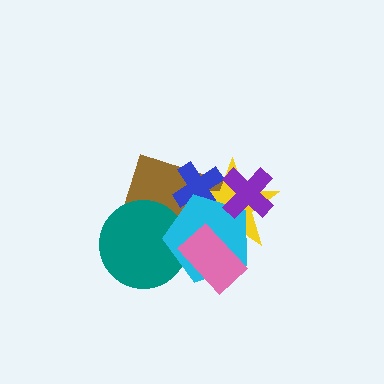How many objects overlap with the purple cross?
2 objects overlap with the purple cross.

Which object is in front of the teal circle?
The cyan pentagon is in front of the teal circle.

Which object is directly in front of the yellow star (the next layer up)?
The blue cross is directly in front of the yellow star.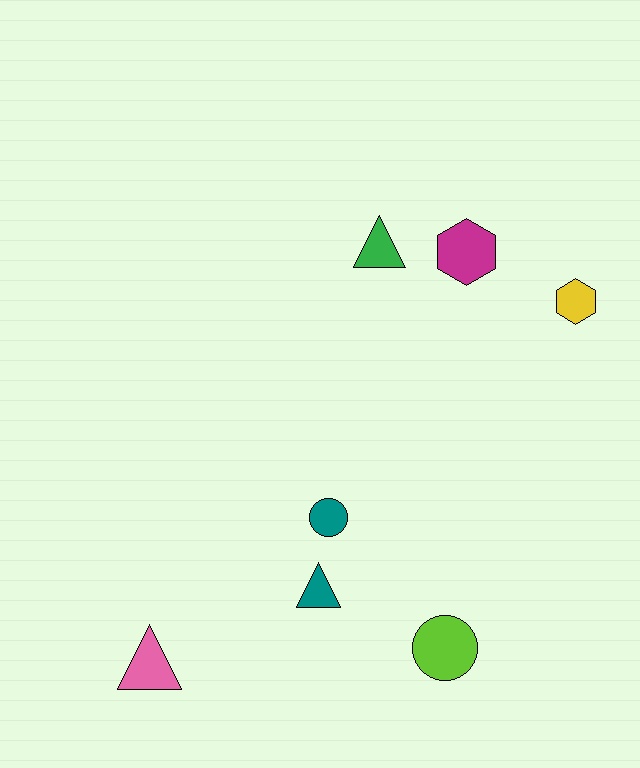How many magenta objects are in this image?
There is 1 magenta object.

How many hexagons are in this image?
There are 2 hexagons.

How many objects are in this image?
There are 7 objects.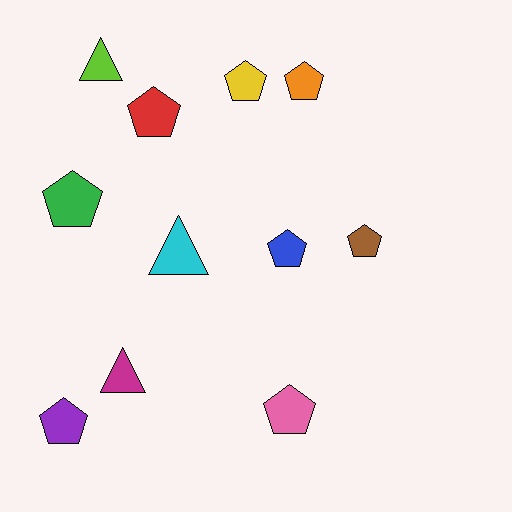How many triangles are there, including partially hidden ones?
There are 3 triangles.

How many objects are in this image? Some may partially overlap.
There are 11 objects.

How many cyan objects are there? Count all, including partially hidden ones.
There is 1 cyan object.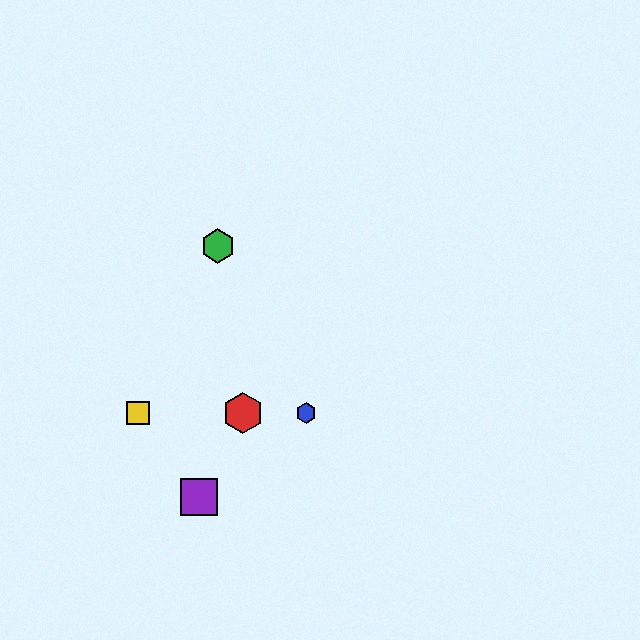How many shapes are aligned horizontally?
3 shapes (the red hexagon, the blue hexagon, the yellow square) are aligned horizontally.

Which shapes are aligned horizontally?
The red hexagon, the blue hexagon, the yellow square are aligned horizontally.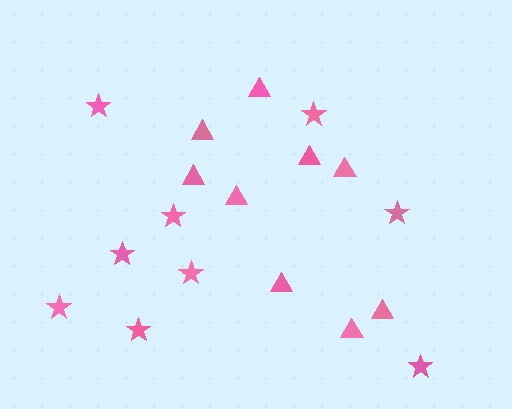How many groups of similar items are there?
There are 2 groups: one group of stars (9) and one group of triangles (9).